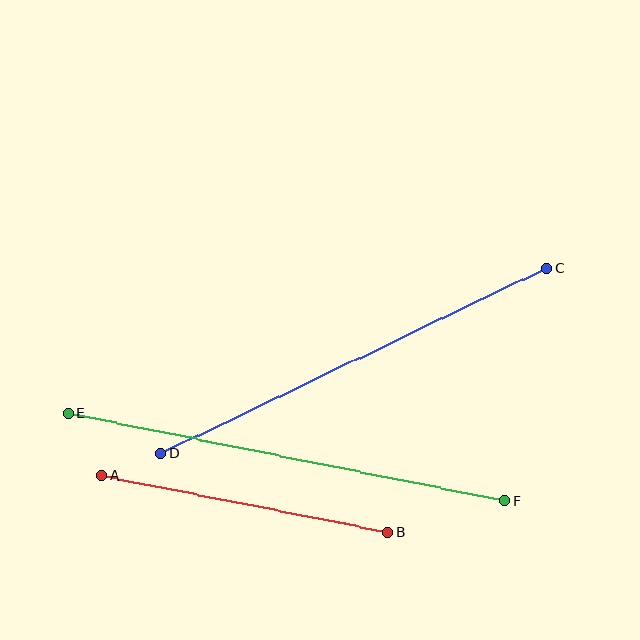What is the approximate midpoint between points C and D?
The midpoint is at approximately (354, 361) pixels.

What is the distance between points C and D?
The distance is approximately 428 pixels.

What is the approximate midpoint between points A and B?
The midpoint is at approximately (245, 504) pixels.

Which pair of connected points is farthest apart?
Points E and F are farthest apart.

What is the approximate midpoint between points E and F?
The midpoint is at approximately (286, 457) pixels.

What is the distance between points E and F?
The distance is approximately 445 pixels.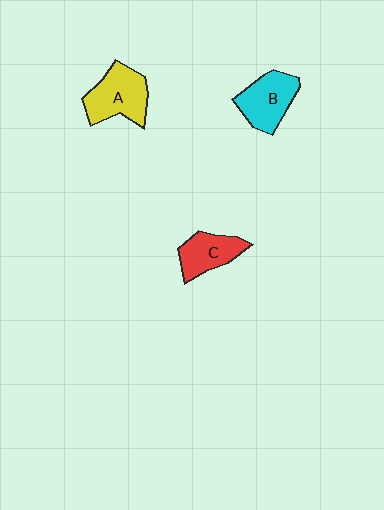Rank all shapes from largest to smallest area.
From largest to smallest: A (yellow), B (cyan), C (red).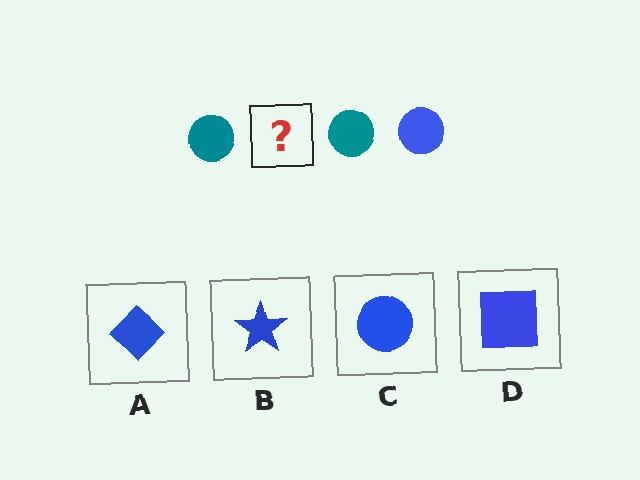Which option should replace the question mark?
Option C.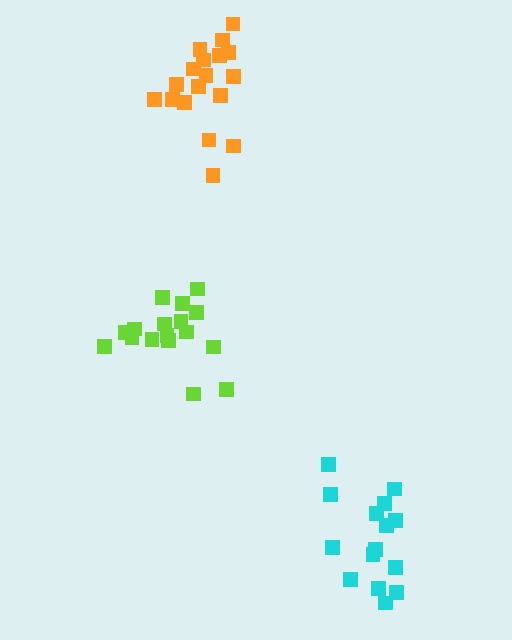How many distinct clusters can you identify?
There are 3 distinct clusters.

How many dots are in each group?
Group 1: 17 dots, Group 2: 18 dots, Group 3: 15 dots (50 total).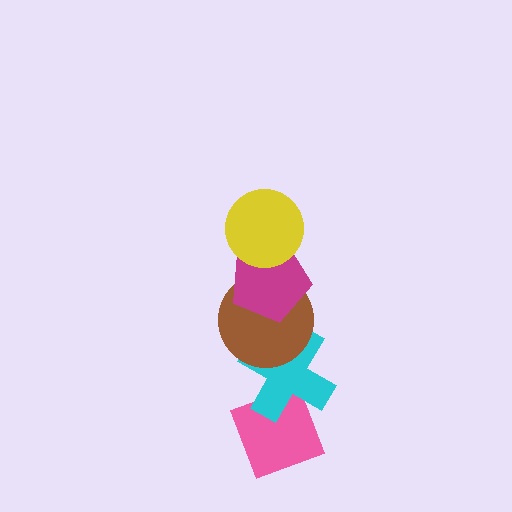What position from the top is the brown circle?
The brown circle is 3rd from the top.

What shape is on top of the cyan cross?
The brown circle is on top of the cyan cross.